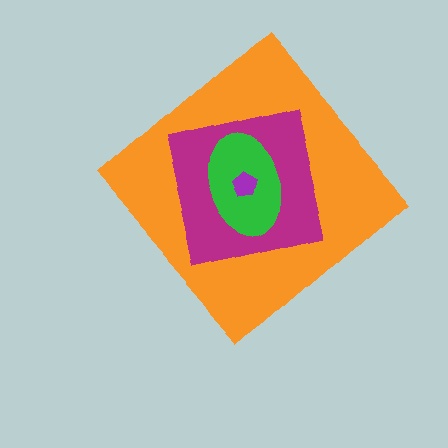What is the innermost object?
The purple pentagon.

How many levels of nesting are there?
4.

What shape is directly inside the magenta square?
The green ellipse.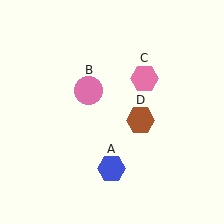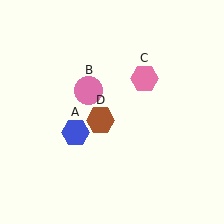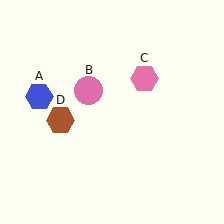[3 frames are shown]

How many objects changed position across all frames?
2 objects changed position: blue hexagon (object A), brown hexagon (object D).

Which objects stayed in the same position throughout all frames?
Pink circle (object B) and pink hexagon (object C) remained stationary.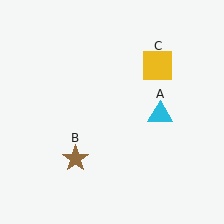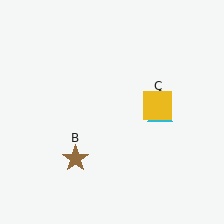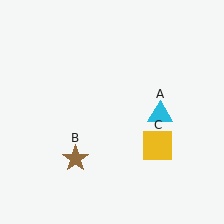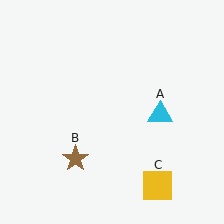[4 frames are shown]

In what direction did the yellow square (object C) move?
The yellow square (object C) moved down.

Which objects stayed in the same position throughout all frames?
Cyan triangle (object A) and brown star (object B) remained stationary.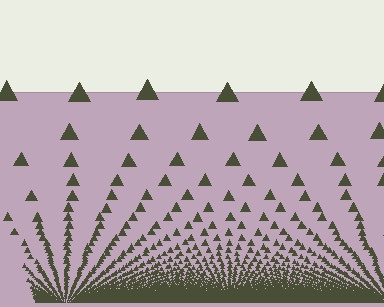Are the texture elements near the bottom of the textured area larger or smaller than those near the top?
Smaller. The gradient is inverted — elements near the bottom are smaller and denser.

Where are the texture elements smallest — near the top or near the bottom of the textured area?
Near the bottom.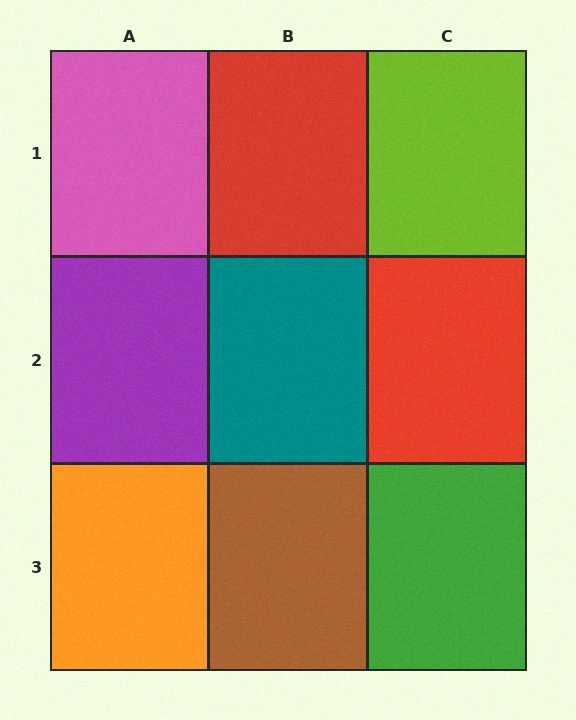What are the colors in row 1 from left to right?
Pink, red, lime.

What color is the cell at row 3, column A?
Orange.